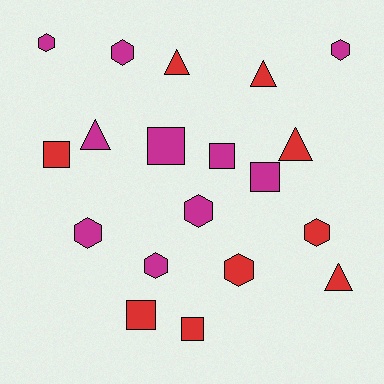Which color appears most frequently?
Magenta, with 10 objects.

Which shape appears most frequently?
Hexagon, with 8 objects.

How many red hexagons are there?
There are 2 red hexagons.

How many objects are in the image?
There are 19 objects.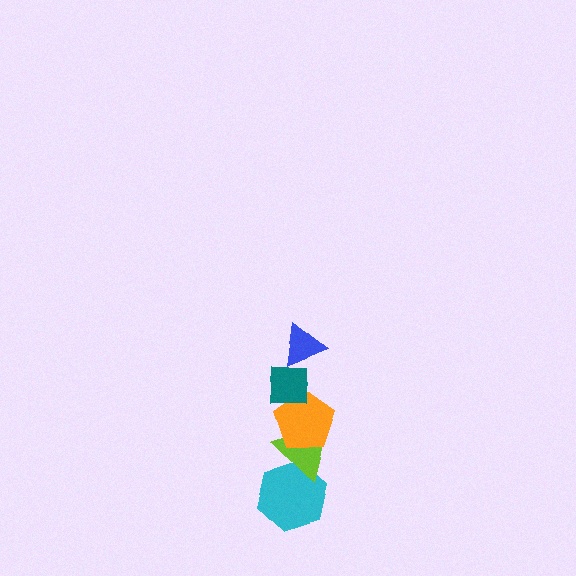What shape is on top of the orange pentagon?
The teal square is on top of the orange pentagon.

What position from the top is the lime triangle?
The lime triangle is 4th from the top.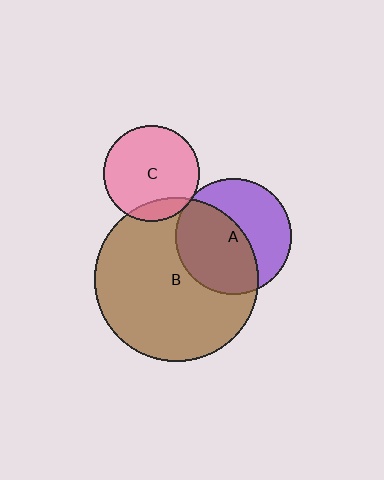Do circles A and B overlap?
Yes.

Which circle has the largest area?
Circle B (brown).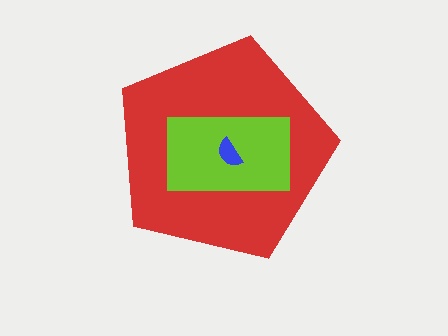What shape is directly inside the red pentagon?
The lime rectangle.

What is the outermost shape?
The red pentagon.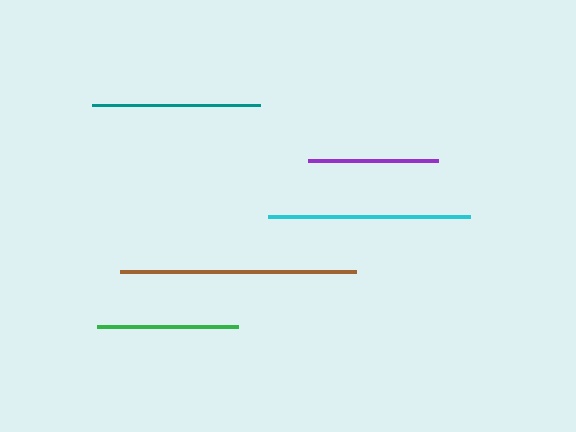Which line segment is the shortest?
The purple line is the shortest at approximately 130 pixels.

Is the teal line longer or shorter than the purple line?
The teal line is longer than the purple line.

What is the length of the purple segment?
The purple segment is approximately 130 pixels long.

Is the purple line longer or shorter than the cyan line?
The cyan line is longer than the purple line.